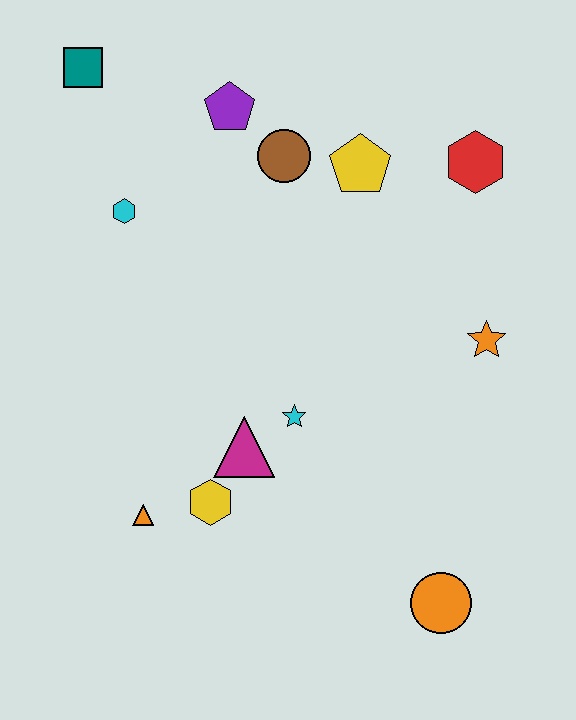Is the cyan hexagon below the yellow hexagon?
No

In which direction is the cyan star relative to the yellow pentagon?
The cyan star is below the yellow pentagon.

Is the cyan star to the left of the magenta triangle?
No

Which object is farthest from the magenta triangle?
The teal square is farthest from the magenta triangle.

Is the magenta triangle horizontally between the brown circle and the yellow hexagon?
Yes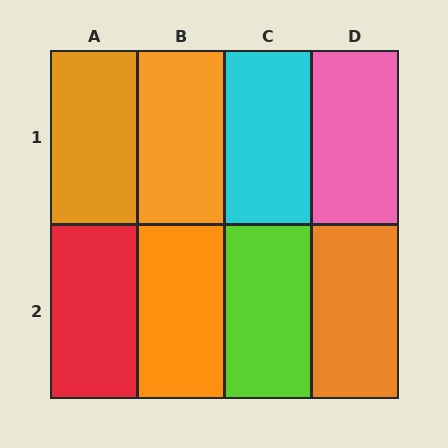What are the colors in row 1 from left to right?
Orange, orange, cyan, pink.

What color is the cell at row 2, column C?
Lime.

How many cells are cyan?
1 cell is cyan.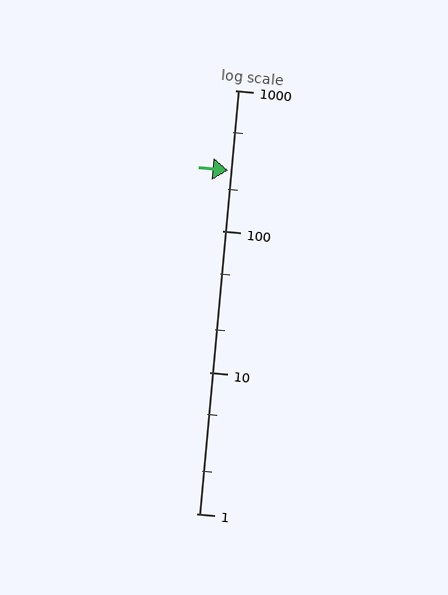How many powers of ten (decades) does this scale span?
The scale spans 3 decades, from 1 to 1000.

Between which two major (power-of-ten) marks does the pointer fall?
The pointer is between 100 and 1000.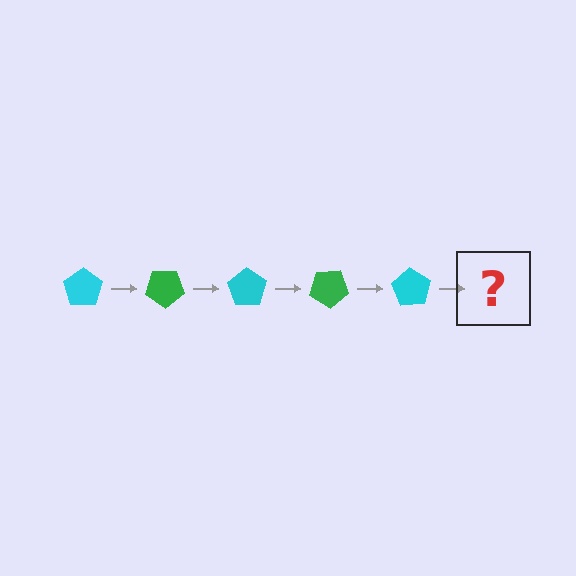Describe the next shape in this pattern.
It should be a green pentagon, rotated 175 degrees from the start.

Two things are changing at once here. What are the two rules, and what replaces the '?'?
The two rules are that it rotates 35 degrees each step and the color cycles through cyan and green. The '?' should be a green pentagon, rotated 175 degrees from the start.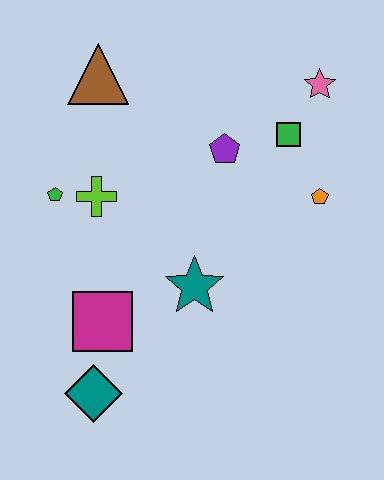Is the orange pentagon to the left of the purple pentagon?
No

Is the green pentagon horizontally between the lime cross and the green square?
No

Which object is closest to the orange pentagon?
The green square is closest to the orange pentagon.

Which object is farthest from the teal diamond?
The pink star is farthest from the teal diamond.